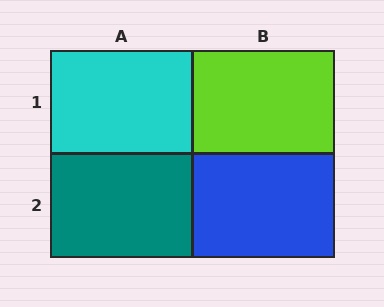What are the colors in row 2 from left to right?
Teal, blue.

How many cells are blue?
1 cell is blue.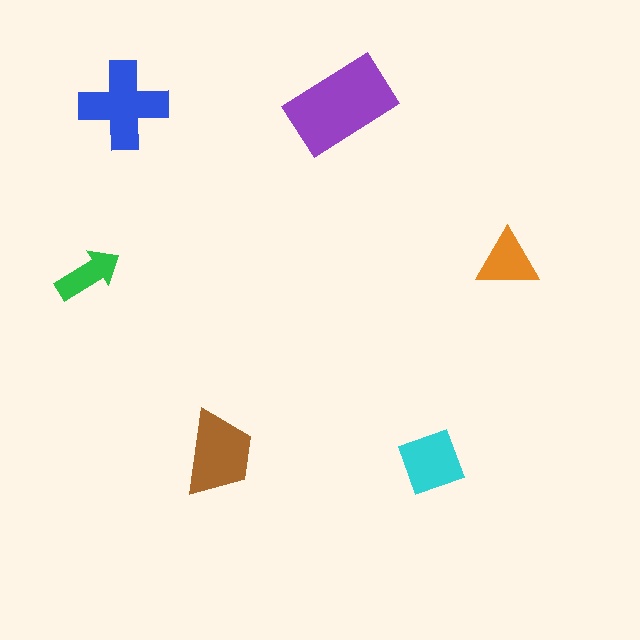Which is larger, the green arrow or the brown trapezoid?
The brown trapezoid.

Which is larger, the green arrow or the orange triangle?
The orange triangle.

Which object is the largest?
The purple rectangle.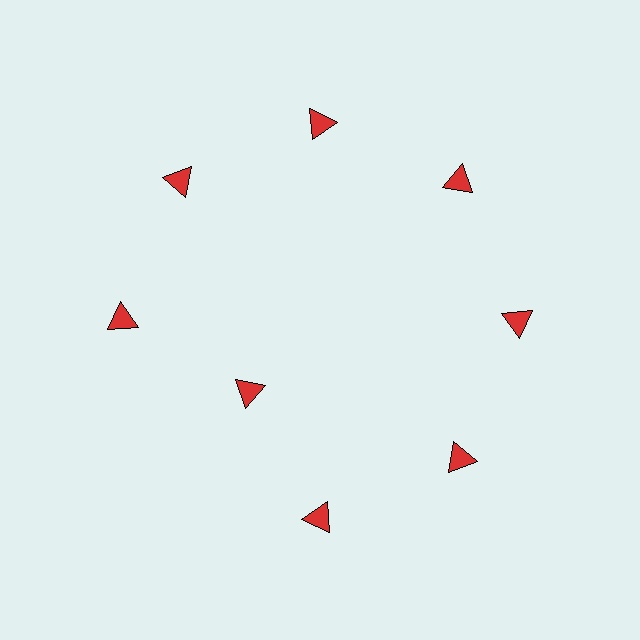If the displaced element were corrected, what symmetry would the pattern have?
It would have 8-fold rotational symmetry — the pattern would map onto itself every 45 degrees.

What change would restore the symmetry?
The symmetry would be restored by moving it outward, back onto the ring so that all 8 triangles sit at equal angles and equal distance from the center.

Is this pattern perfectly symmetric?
No. The 8 red triangles are arranged in a ring, but one element near the 8 o'clock position is pulled inward toward the center, breaking the 8-fold rotational symmetry.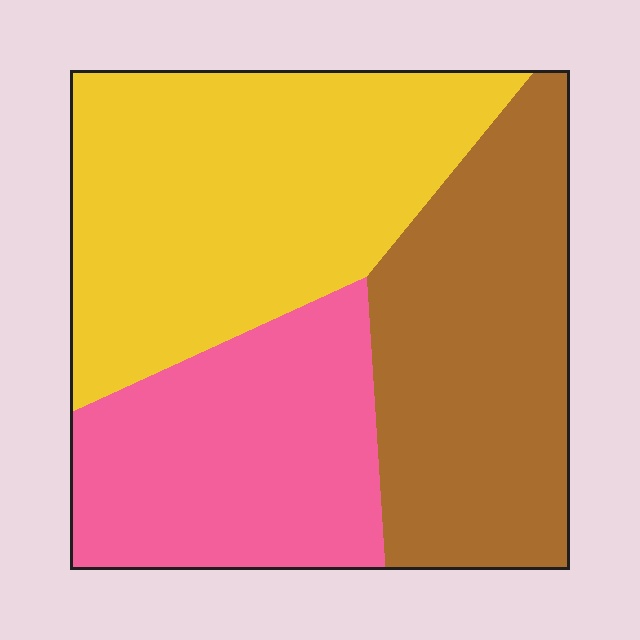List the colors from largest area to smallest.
From largest to smallest: yellow, brown, pink.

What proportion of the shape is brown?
Brown covers around 35% of the shape.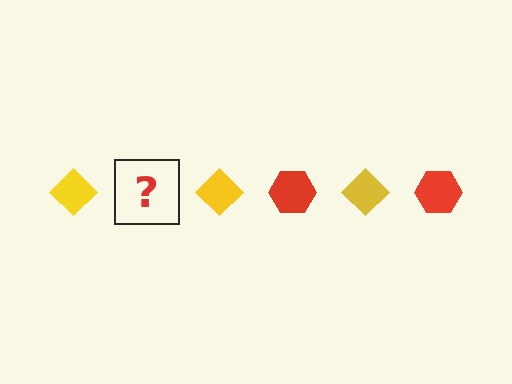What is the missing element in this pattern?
The missing element is a red hexagon.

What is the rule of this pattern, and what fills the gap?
The rule is that the pattern alternates between yellow diamond and red hexagon. The gap should be filled with a red hexagon.